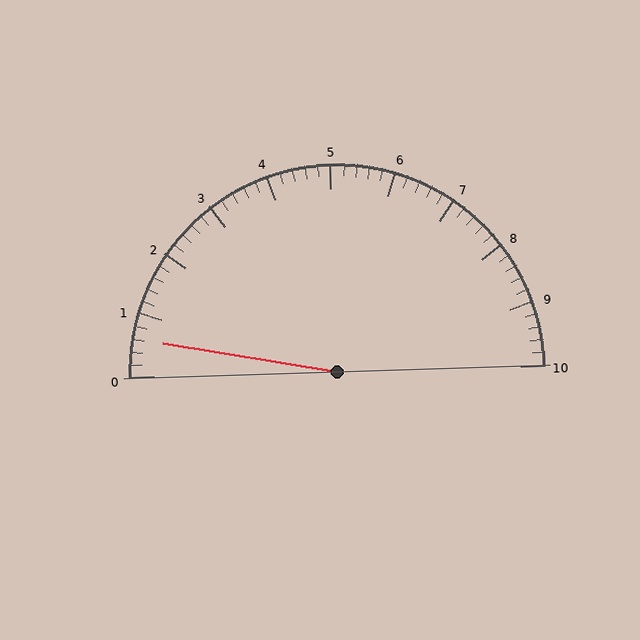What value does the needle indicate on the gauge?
The needle indicates approximately 0.6.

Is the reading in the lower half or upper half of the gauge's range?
The reading is in the lower half of the range (0 to 10).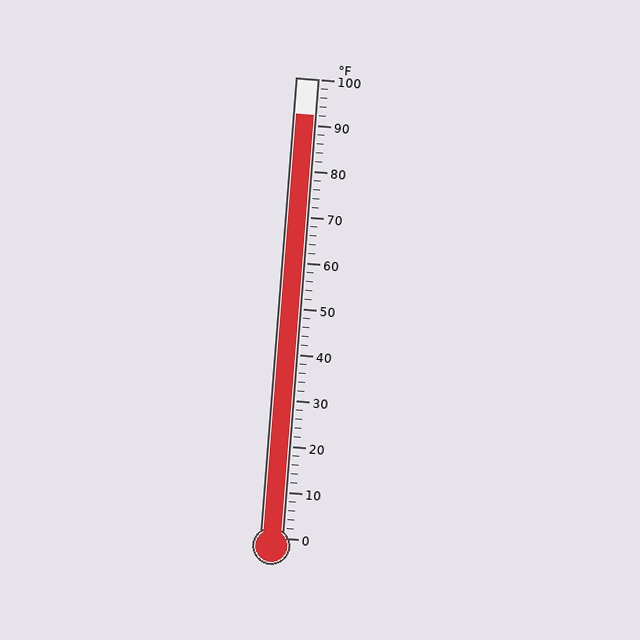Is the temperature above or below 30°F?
The temperature is above 30°F.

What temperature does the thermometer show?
The thermometer shows approximately 92°F.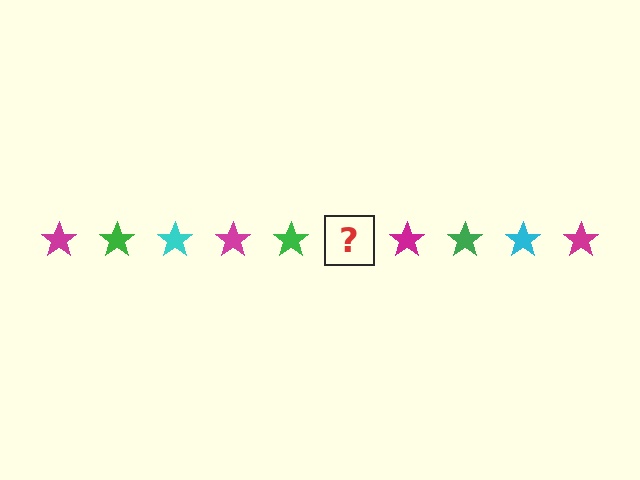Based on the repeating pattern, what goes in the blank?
The blank should be a cyan star.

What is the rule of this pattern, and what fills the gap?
The rule is that the pattern cycles through magenta, green, cyan stars. The gap should be filled with a cyan star.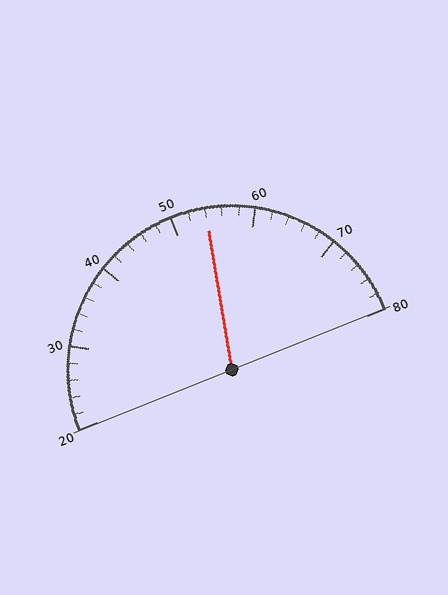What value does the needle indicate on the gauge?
The needle indicates approximately 54.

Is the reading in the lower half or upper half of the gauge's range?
The reading is in the upper half of the range (20 to 80).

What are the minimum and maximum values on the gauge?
The gauge ranges from 20 to 80.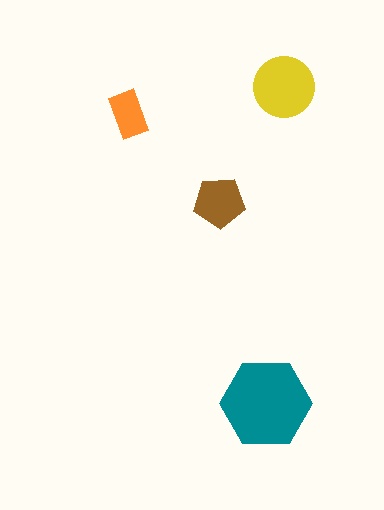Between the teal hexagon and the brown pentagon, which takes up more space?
The teal hexagon.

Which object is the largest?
The teal hexagon.